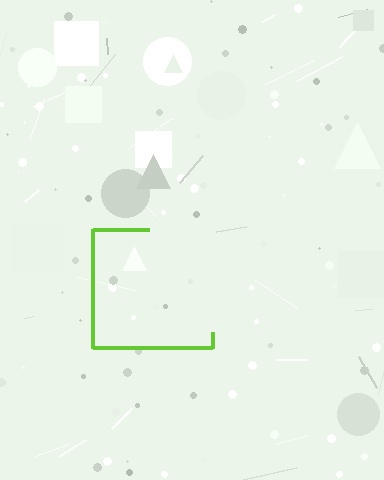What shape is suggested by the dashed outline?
The dashed outline suggests a square.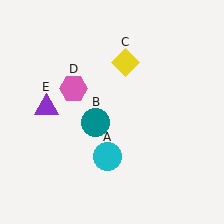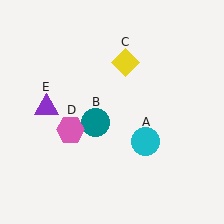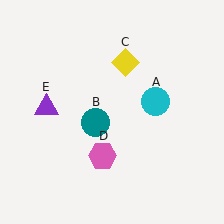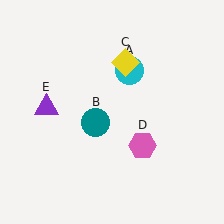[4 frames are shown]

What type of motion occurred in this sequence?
The cyan circle (object A), pink hexagon (object D) rotated counterclockwise around the center of the scene.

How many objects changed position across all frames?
2 objects changed position: cyan circle (object A), pink hexagon (object D).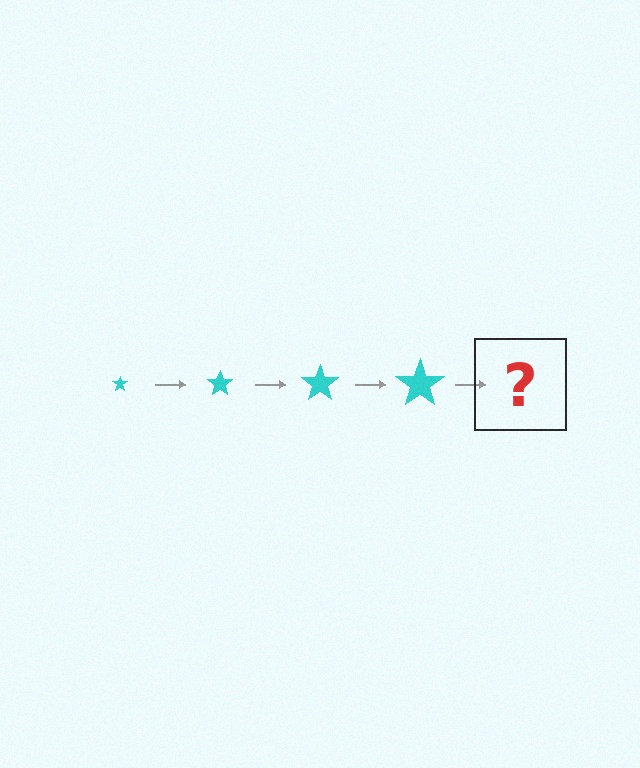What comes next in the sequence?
The next element should be a cyan star, larger than the previous one.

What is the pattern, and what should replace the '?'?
The pattern is that the star gets progressively larger each step. The '?' should be a cyan star, larger than the previous one.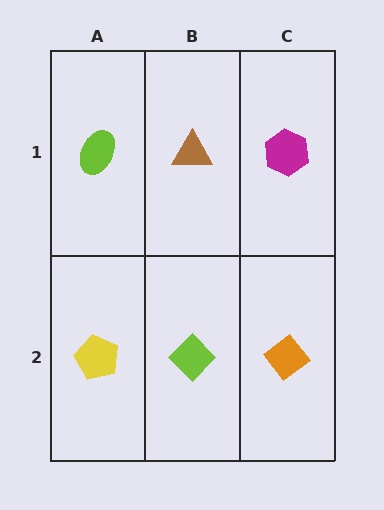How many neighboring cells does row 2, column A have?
2.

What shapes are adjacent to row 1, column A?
A yellow pentagon (row 2, column A), a brown triangle (row 1, column B).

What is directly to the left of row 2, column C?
A lime diamond.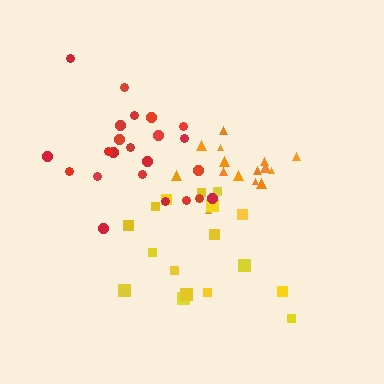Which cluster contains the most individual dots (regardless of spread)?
Red (23).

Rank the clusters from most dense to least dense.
orange, red, yellow.